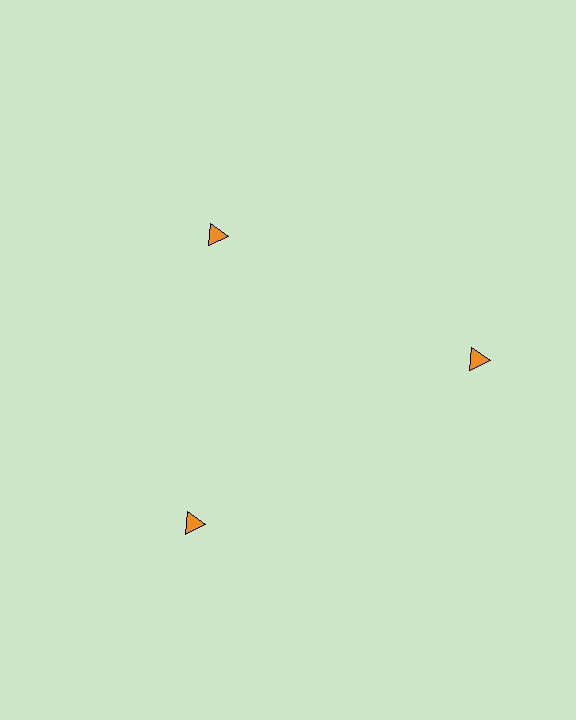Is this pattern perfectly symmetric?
No. The 3 orange triangles are arranged in a ring, but one element near the 11 o'clock position is pulled inward toward the center, breaking the 3-fold rotational symmetry.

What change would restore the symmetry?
The symmetry would be restored by moving it outward, back onto the ring so that all 3 triangles sit at equal angles and equal distance from the center.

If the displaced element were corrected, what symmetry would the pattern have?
It would have 3-fold rotational symmetry — the pattern would map onto itself every 120 degrees.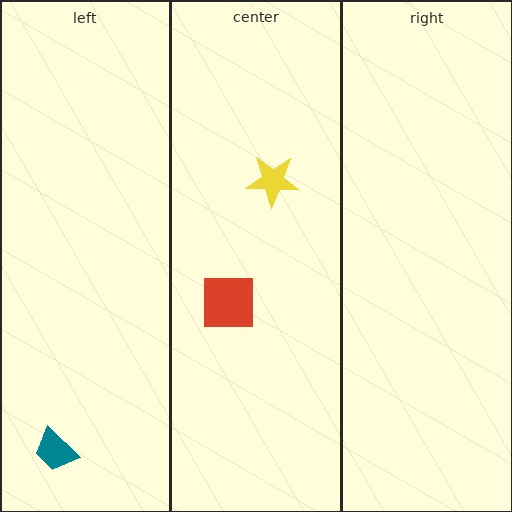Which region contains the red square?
The center region.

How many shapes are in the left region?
1.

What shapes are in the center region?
The yellow star, the red square.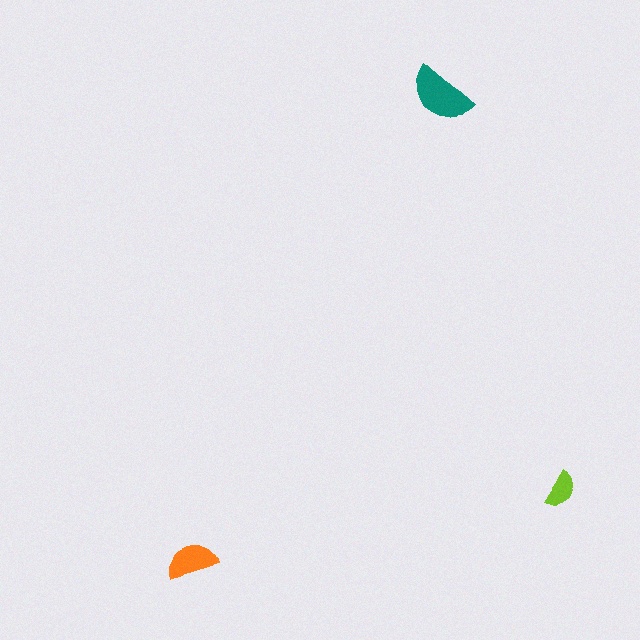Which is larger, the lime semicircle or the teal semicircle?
The teal one.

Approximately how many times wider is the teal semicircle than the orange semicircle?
About 1.5 times wider.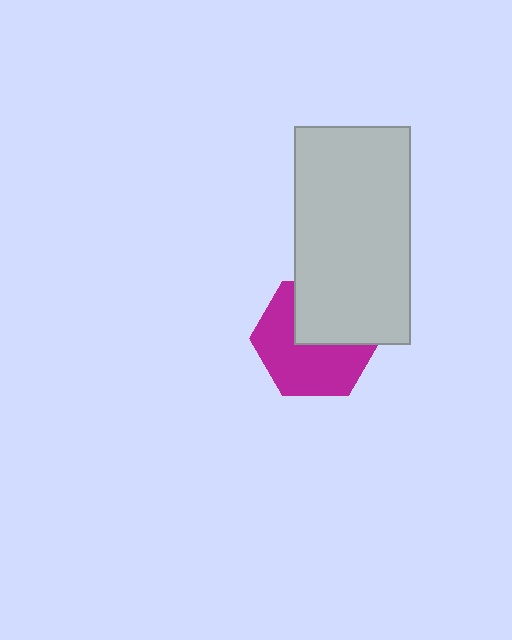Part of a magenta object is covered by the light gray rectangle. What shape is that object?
It is a hexagon.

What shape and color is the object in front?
The object in front is a light gray rectangle.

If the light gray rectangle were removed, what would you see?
You would see the complete magenta hexagon.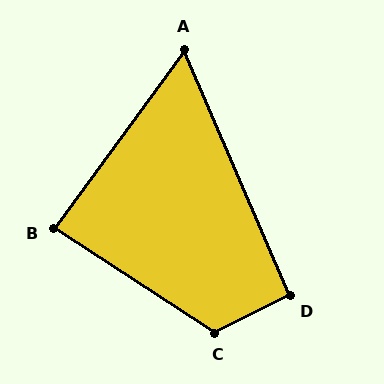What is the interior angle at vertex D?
Approximately 93 degrees (approximately right).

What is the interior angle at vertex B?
Approximately 87 degrees (approximately right).